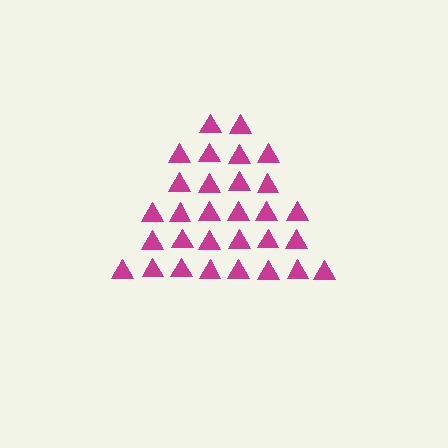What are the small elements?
The small elements are triangles.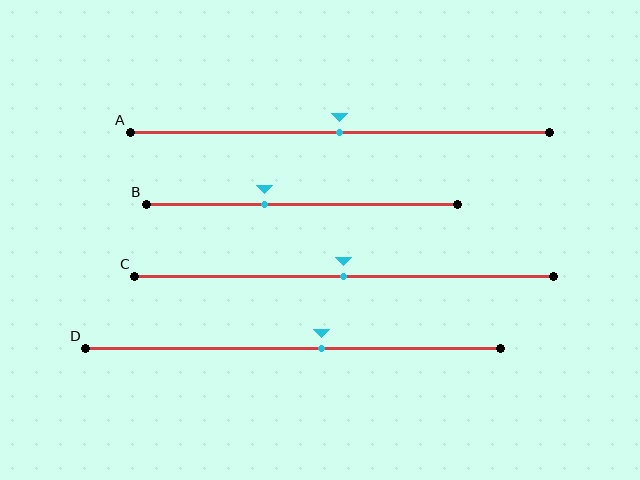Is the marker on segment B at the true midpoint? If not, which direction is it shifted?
No, the marker on segment B is shifted to the left by about 12% of the segment length.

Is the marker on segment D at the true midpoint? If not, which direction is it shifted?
No, the marker on segment D is shifted to the right by about 7% of the segment length.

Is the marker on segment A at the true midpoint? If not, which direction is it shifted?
Yes, the marker on segment A is at the true midpoint.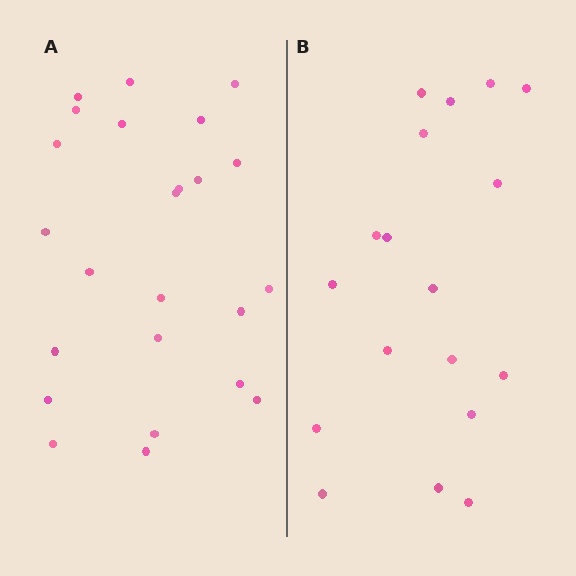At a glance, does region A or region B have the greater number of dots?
Region A (the left region) has more dots.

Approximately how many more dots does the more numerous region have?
Region A has about 6 more dots than region B.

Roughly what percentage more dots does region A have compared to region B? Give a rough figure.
About 35% more.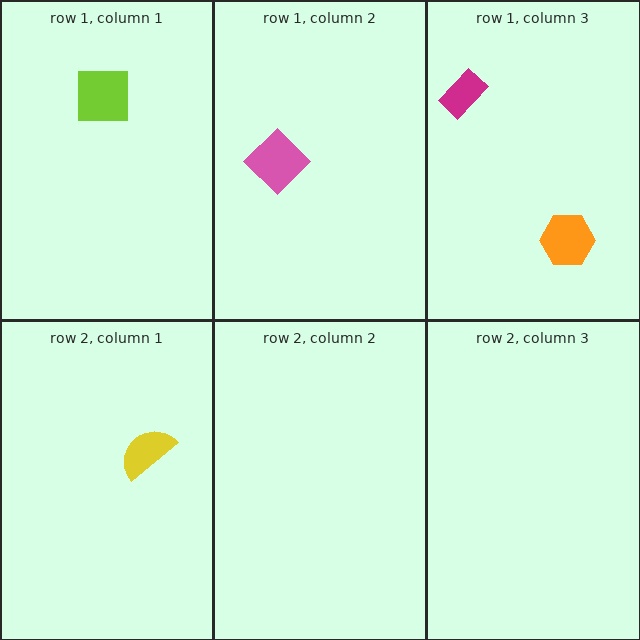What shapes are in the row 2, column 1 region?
The yellow semicircle.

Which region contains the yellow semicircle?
The row 2, column 1 region.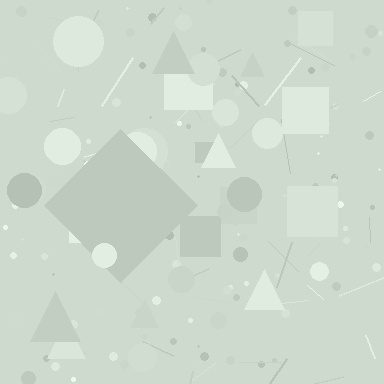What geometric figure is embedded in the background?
A diamond is embedded in the background.